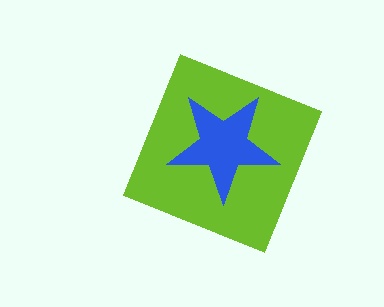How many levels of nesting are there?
2.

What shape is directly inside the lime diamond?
The blue star.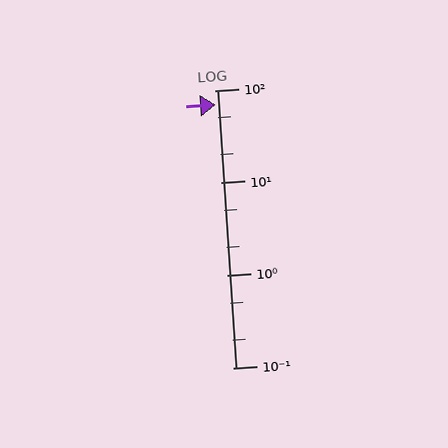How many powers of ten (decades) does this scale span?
The scale spans 3 decades, from 0.1 to 100.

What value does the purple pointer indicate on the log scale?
The pointer indicates approximately 70.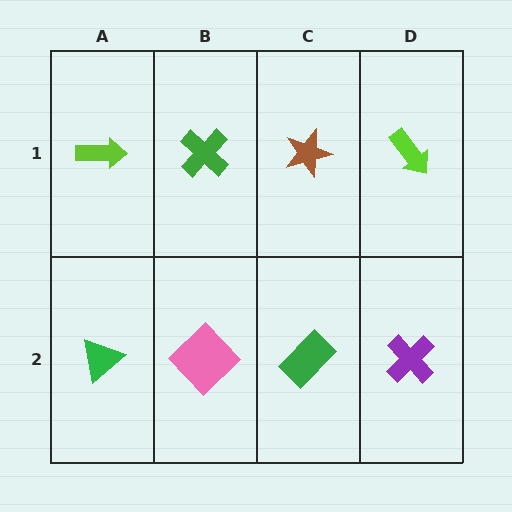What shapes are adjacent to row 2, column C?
A brown star (row 1, column C), a pink diamond (row 2, column B), a purple cross (row 2, column D).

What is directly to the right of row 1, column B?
A brown star.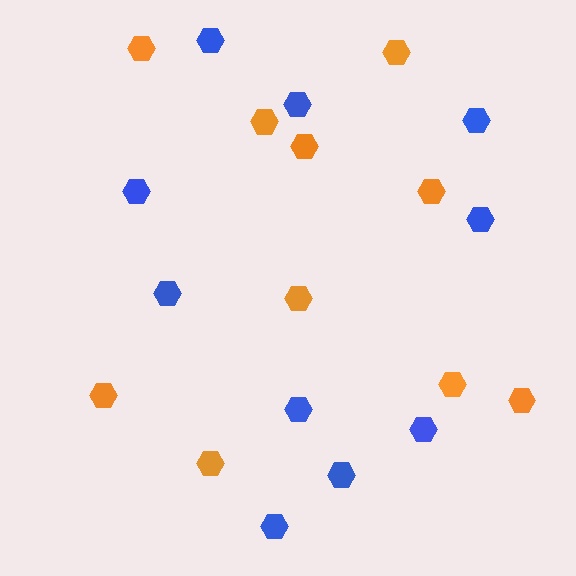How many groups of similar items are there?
There are 2 groups: one group of blue hexagons (10) and one group of orange hexagons (10).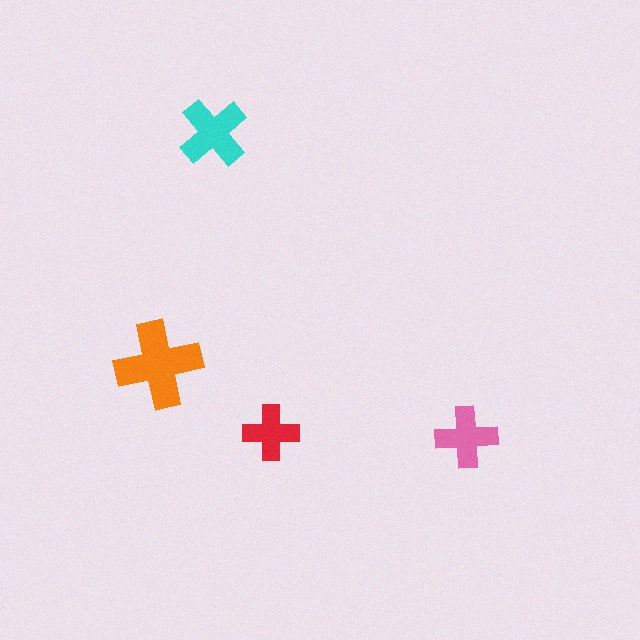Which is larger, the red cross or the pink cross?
The pink one.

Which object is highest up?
The cyan cross is topmost.